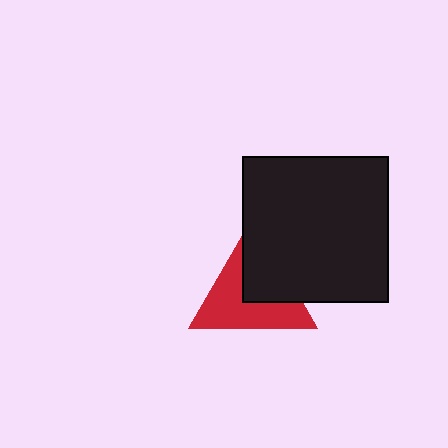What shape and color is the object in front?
The object in front is a black square.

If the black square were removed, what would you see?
You would see the complete red triangle.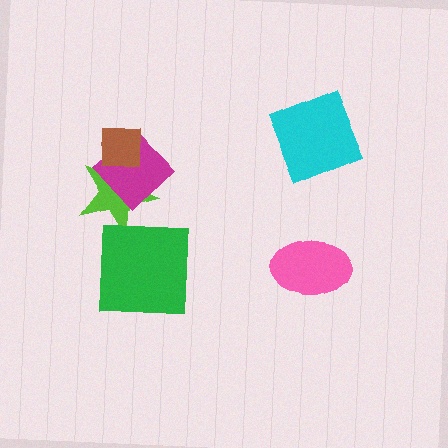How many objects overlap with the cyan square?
0 objects overlap with the cyan square.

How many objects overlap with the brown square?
2 objects overlap with the brown square.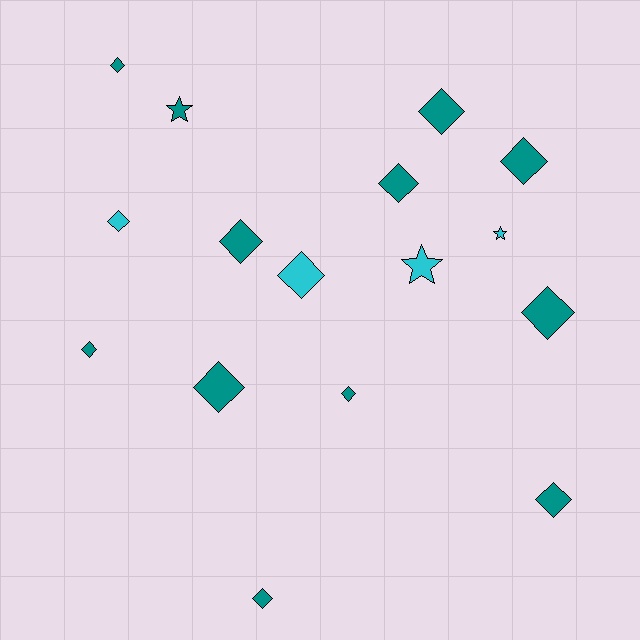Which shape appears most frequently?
Diamond, with 13 objects.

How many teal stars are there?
There is 1 teal star.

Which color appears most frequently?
Teal, with 12 objects.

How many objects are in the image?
There are 16 objects.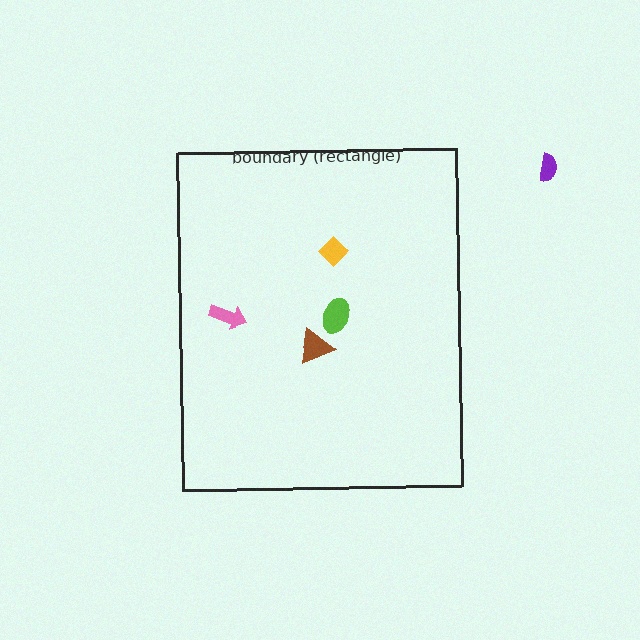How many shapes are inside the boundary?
4 inside, 1 outside.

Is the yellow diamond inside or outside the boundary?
Inside.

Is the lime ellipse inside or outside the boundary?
Inside.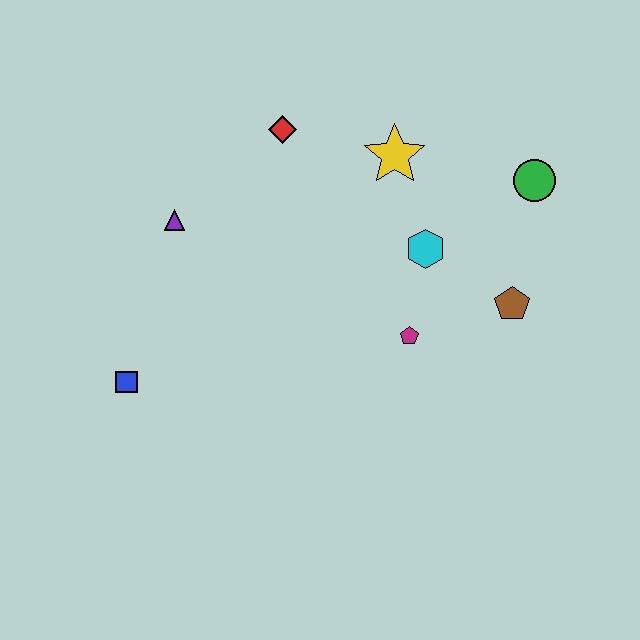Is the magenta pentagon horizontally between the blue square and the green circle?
Yes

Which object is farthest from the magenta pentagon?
The blue square is farthest from the magenta pentagon.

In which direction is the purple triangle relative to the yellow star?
The purple triangle is to the left of the yellow star.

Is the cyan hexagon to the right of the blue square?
Yes